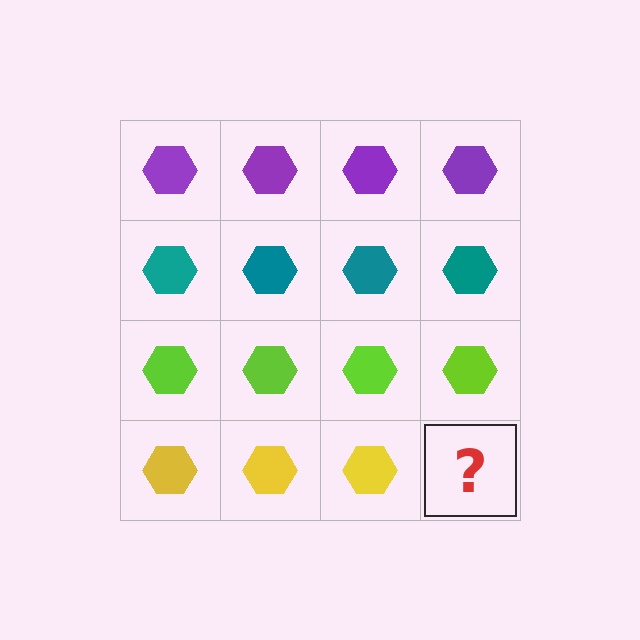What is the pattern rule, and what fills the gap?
The rule is that each row has a consistent color. The gap should be filled with a yellow hexagon.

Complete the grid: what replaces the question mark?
The question mark should be replaced with a yellow hexagon.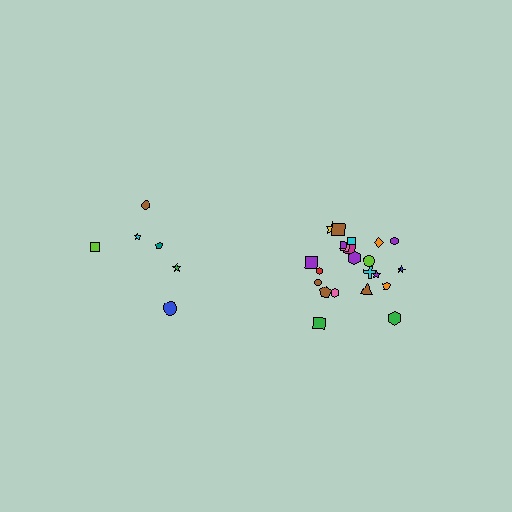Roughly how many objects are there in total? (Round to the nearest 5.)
Roughly 30 objects in total.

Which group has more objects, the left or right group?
The right group.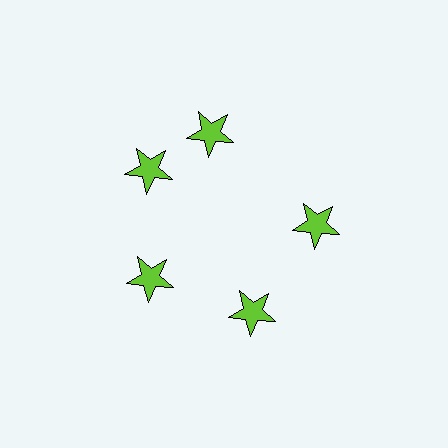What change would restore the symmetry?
The symmetry would be restored by rotating it back into even spacing with its neighbors so that all 5 stars sit at equal angles and equal distance from the center.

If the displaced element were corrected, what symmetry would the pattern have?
It would have 5-fold rotational symmetry — the pattern would map onto itself every 72 degrees.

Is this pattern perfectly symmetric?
No. The 5 lime stars are arranged in a ring, but one element near the 1 o'clock position is rotated out of alignment along the ring, breaking the 5-fold rotational symmetry.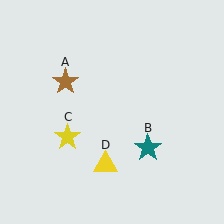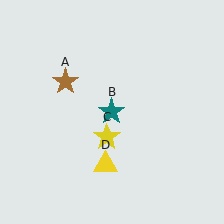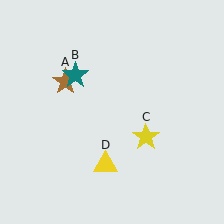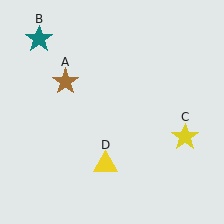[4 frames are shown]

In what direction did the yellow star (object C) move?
The yellow star (object C) moved right.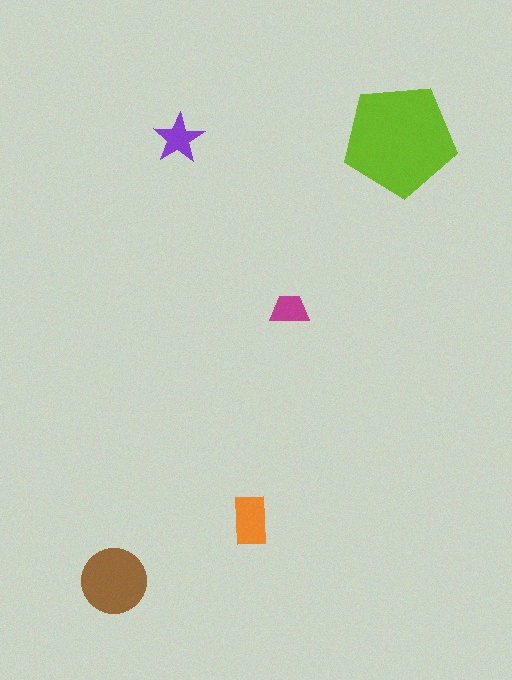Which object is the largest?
The lime pentagon.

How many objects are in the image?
There are 5 objects in the image.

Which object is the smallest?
The magenta trapezoid.